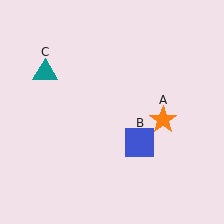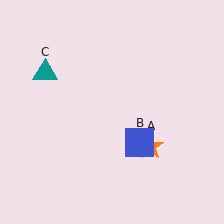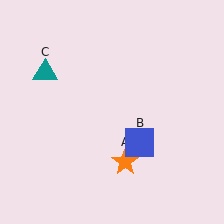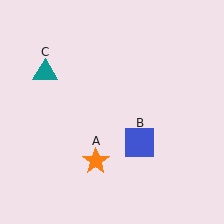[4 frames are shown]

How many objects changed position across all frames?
1 object changed position: orange star (object A).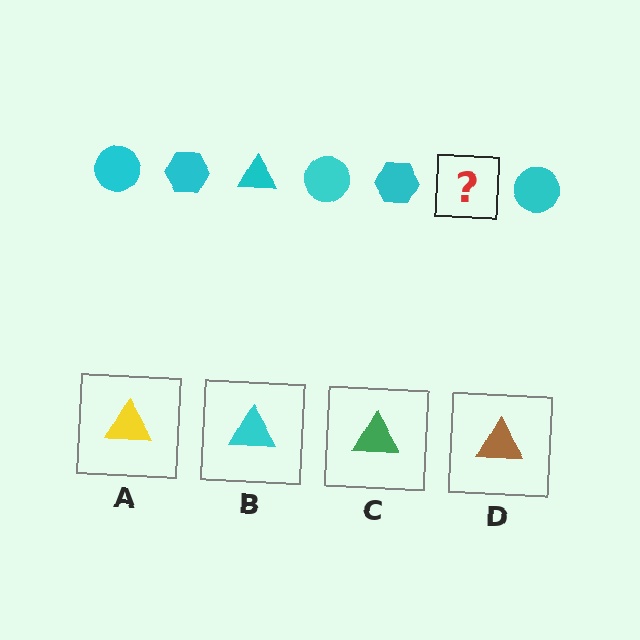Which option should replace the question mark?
Option B.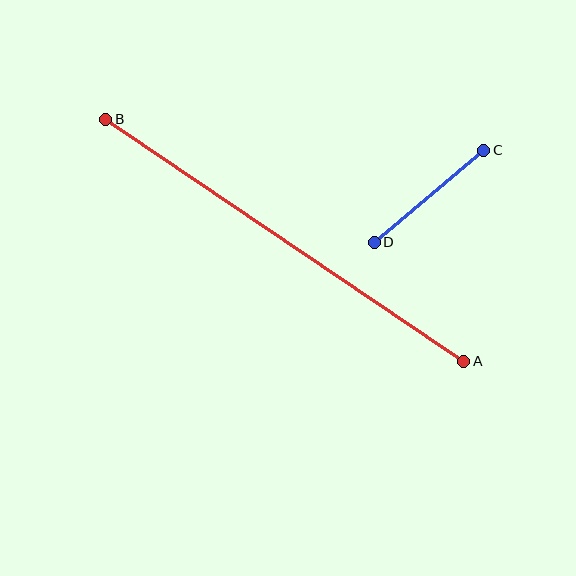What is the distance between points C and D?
The distance is approximately 143 pixels.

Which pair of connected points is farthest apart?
Points A and B are farthest apart.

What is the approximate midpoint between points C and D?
The midpoint is at approximately (429, 196) pixels.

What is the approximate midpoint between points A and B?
The midpoint is at approximately (285, 240) pixels.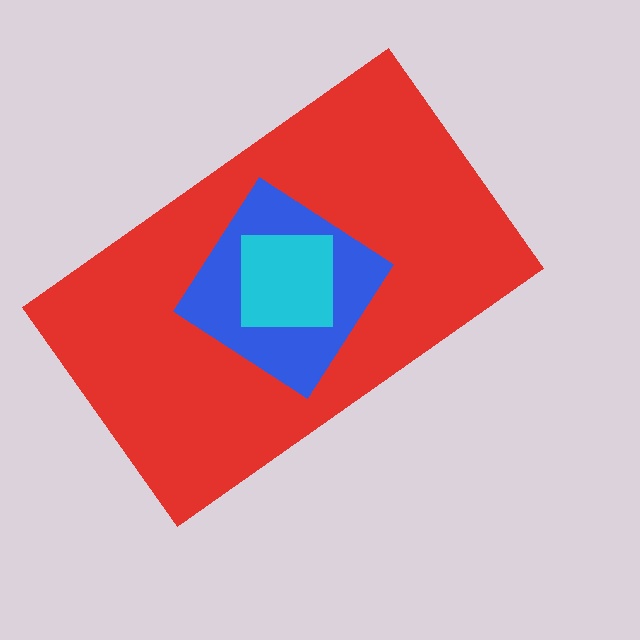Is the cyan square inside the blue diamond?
Yes.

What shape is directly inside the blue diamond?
The cyan square.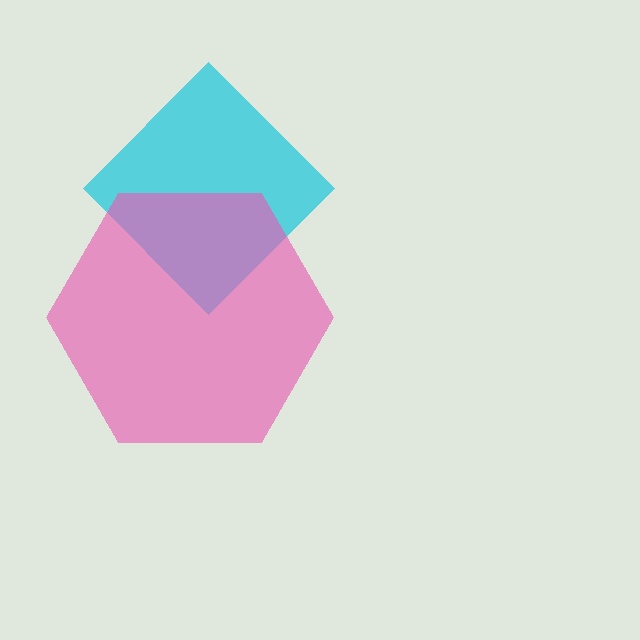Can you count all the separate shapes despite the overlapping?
Yes, there are 2 separate shapes.